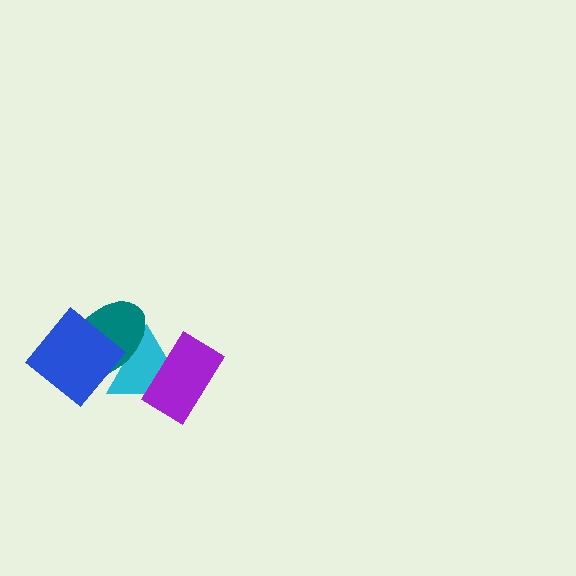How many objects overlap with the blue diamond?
2 objects overlap with the blue diamond.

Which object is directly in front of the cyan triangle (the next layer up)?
The teal ellipse is directly in front of the cyan triangle.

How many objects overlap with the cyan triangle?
3 objects overlap with the cyan triangle.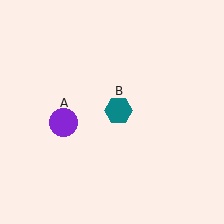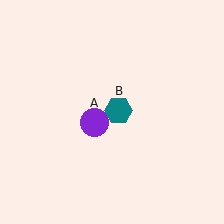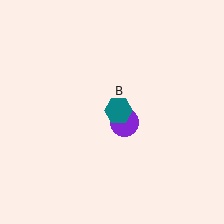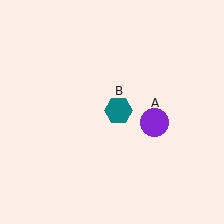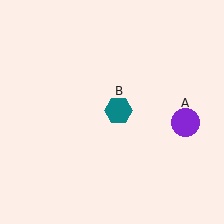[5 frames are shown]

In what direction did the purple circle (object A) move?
The purple circle (object A) moved right.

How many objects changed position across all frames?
1 object changed position: purple circle (object A).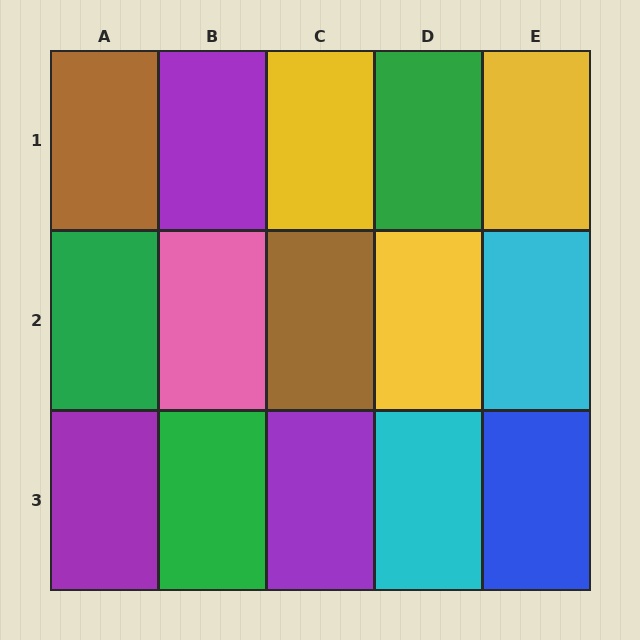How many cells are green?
3 cells are green.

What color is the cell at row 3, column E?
Blue.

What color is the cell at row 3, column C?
Purple.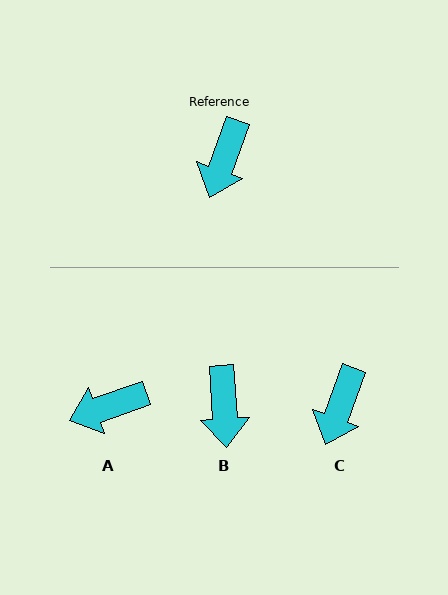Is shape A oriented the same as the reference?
No, it is off by about 50 degrees.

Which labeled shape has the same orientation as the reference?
C.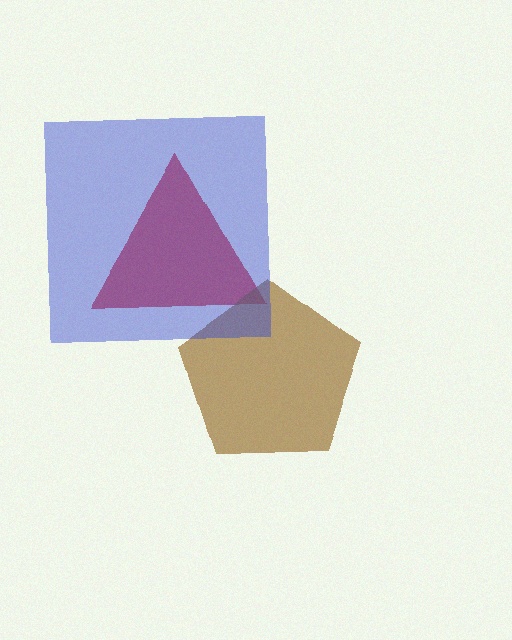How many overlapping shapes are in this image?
There are 3 overlapping shapes in the image.